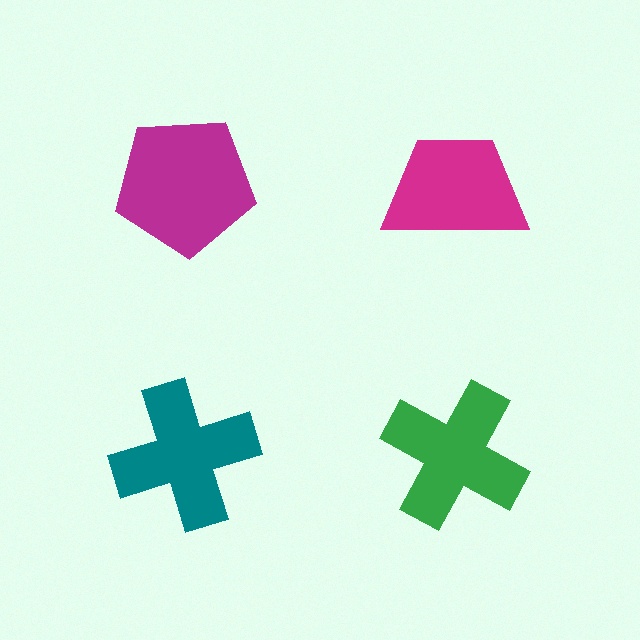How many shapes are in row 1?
2 shapes.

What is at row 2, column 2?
A green cross.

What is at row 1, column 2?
A magenta trapezoid.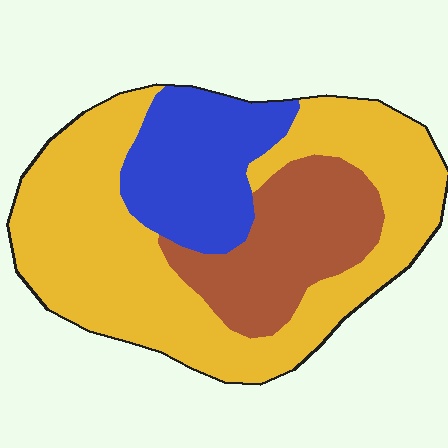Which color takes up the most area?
Yellow, at roughly 55%.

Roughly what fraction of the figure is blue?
Blue covers roughly 20% of the figure.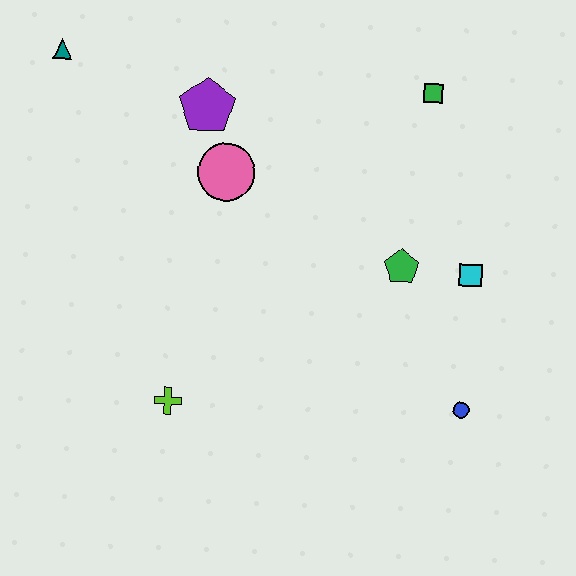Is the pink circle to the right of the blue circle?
No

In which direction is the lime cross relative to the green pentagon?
The lime cross is to the left of the green pentagon.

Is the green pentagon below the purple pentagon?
Yes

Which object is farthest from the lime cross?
The green square is farthest from the lime cross.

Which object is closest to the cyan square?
The green pentagon is closest to the cyan square.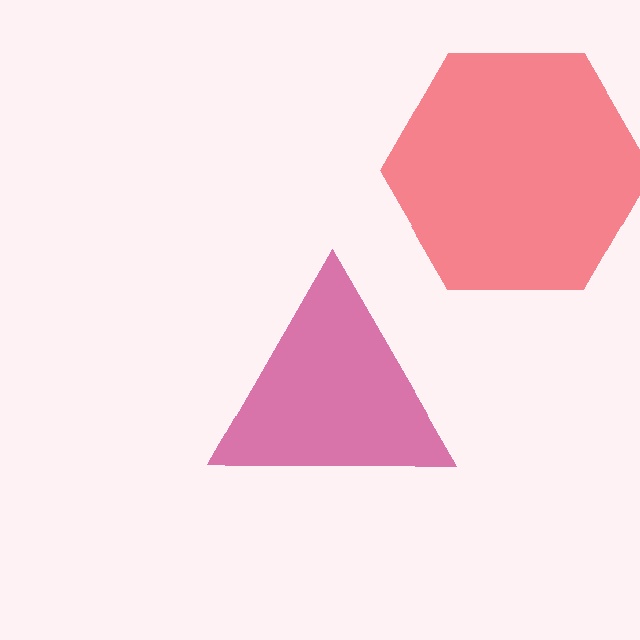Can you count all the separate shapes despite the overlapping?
Yes, there are 2 separate shapes.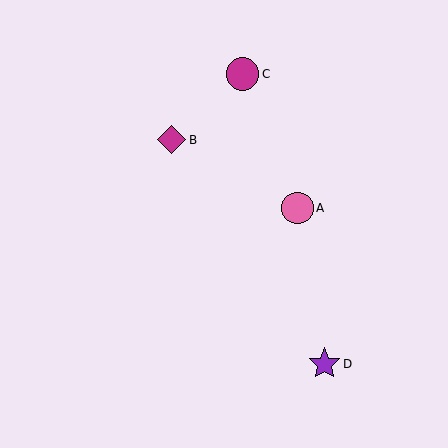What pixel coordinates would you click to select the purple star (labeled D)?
Click at (324, 364) to select the purple star D.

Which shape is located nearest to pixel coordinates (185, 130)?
The magenta diamond (labeled B) at (171, 140) is nearest to that location.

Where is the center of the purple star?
The center of the purple star is at (324, 364).